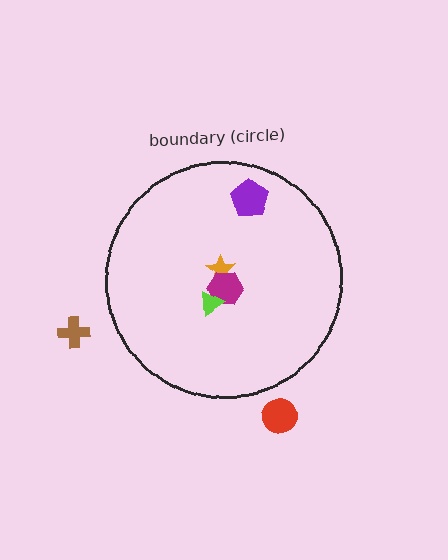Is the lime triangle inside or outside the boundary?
Inside.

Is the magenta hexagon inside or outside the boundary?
Inside.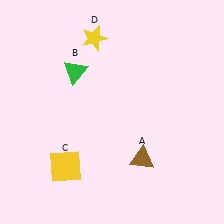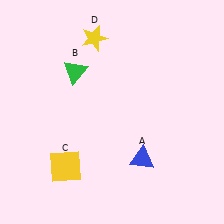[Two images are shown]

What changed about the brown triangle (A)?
In Image 1, A is brown. In Image 2, it changed to blue.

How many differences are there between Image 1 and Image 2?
There is 1 difference between the two images.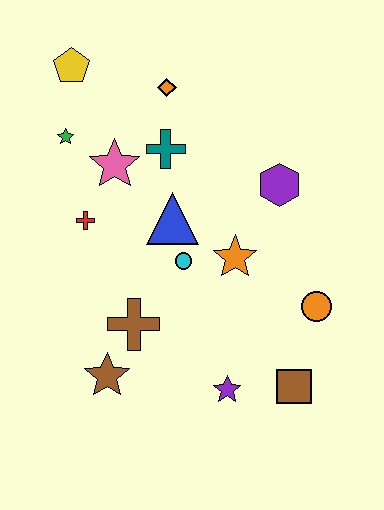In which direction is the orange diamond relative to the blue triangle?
The orange diamond is above the blue triangle.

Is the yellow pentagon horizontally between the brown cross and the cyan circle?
No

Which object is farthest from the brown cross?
The yellow pentagon is farthest from the brown cross.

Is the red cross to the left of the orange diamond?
Yes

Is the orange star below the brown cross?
No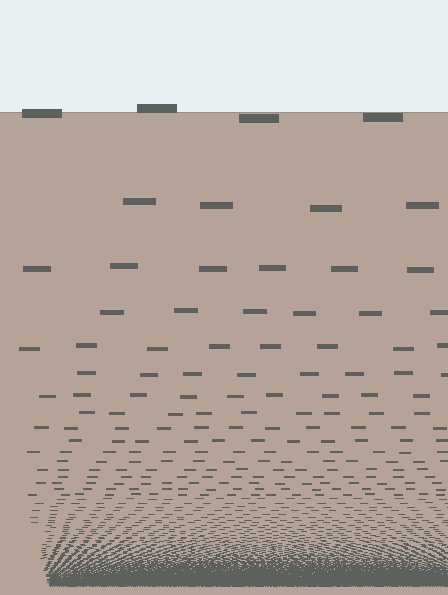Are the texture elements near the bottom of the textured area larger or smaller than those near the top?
Smaller. The gradient is inverted — elements near the bottom are smaller and denser.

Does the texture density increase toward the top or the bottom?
Density increases toward the bottom.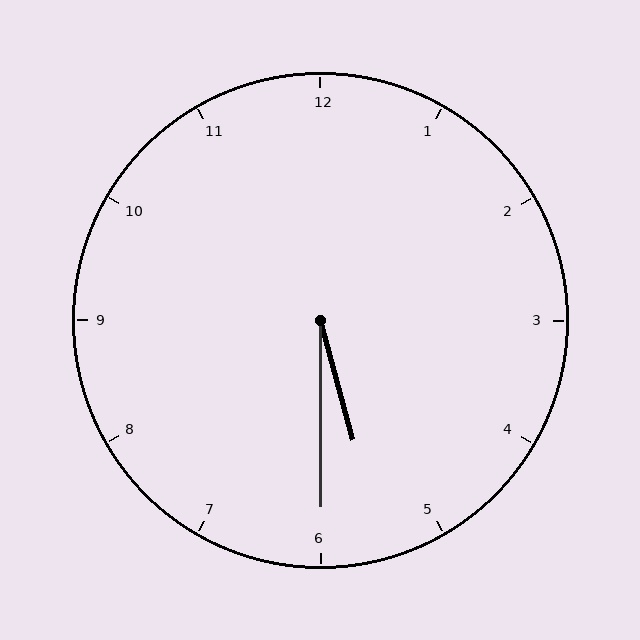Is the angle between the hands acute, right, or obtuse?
It is acute.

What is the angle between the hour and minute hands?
Approximately 15 degrees.